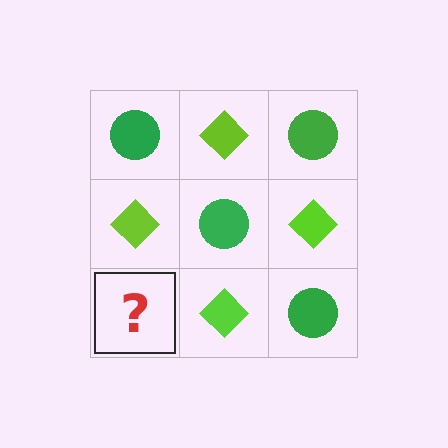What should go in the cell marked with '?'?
The missing cell should contain a green circle.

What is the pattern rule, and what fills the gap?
The rule is that it alternates green circle and lime diamond in a checkerboard pattern. The gap should be filled with a green circle.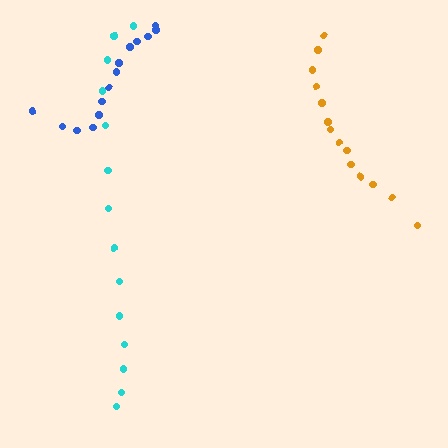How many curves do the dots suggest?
There are 3 distinct paths.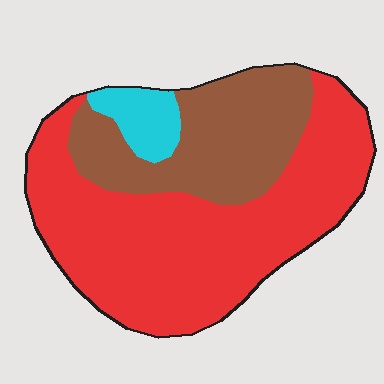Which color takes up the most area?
Red, at roughly 65%.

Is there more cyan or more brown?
Brown.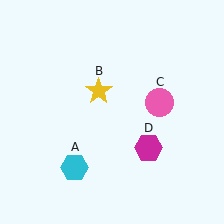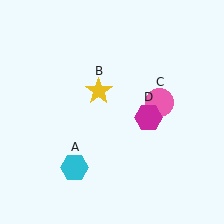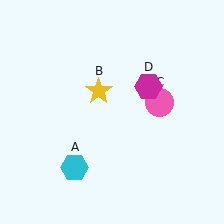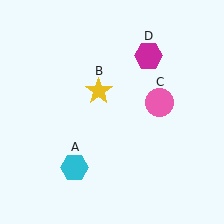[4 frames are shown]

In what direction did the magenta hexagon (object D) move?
The magenta hexagon (object D) moved up.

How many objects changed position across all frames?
1 object changed position: magenta hexagon (object D).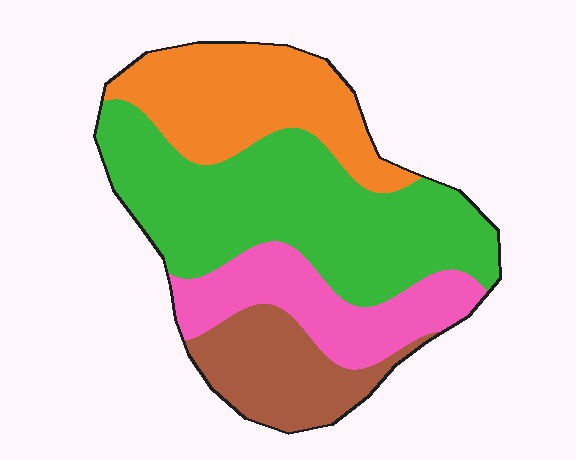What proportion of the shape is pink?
Pink takes up about one fifth (1/5) of the shape.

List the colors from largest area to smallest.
From largest to smallest: green, orange, pink, brown.